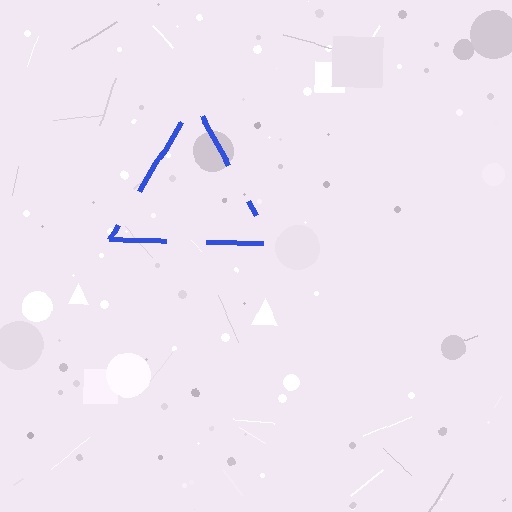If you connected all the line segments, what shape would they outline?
They would outline a triangle.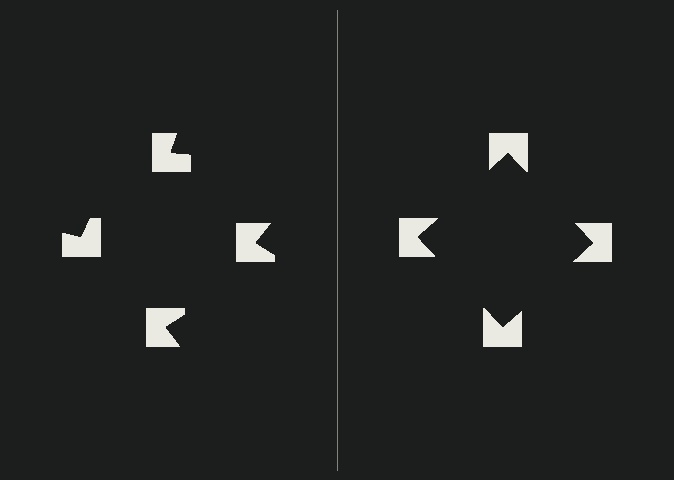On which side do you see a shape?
An illusory square appears on the right side. On the left side the wedge cuts are rotated, so no coherent shape forms.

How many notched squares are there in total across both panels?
8 — 4 on each side.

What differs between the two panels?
The notched squares are positioned identically on both sides; only the wedge orientations differ. On the right they align to a square; on the left they are misaligned.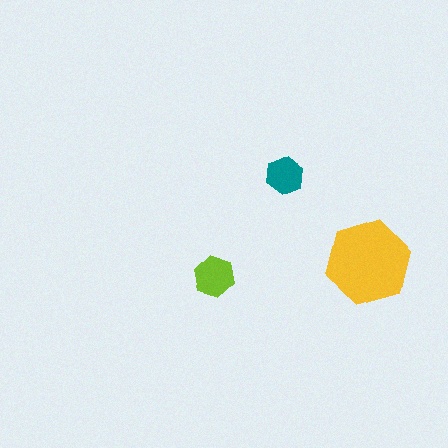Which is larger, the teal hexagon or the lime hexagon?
The lime one.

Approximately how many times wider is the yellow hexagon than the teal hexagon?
About 2 times wider.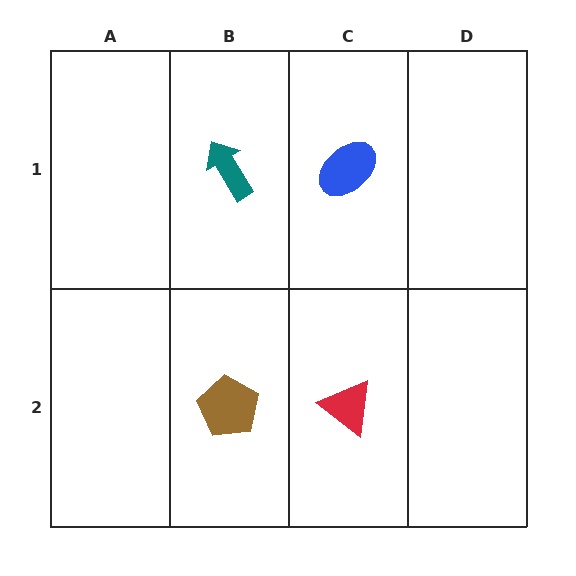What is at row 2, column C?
A red triangle.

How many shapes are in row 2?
2 shapes.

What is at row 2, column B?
A brown pentagon.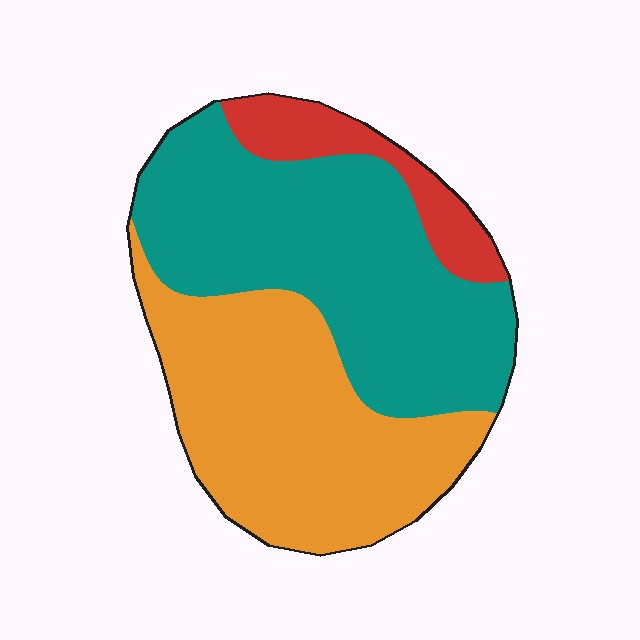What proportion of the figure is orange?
Orange covers roughly 40% of the figure.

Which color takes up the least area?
Red, at roughly 10%.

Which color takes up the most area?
Teal, at roughly 45%.